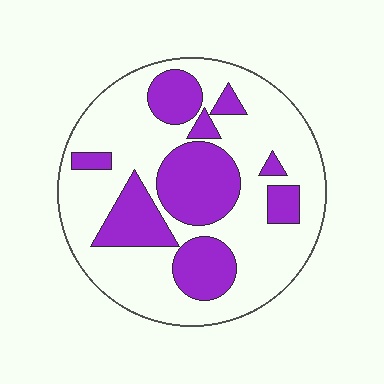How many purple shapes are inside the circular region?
9.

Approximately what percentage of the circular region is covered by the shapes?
Approximately 35%.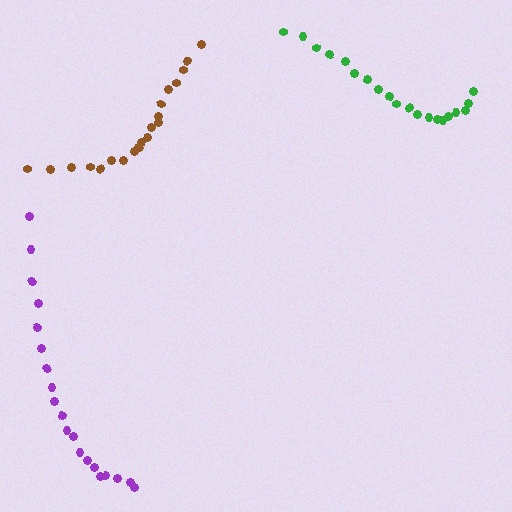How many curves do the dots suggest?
There are 3 distinct paths.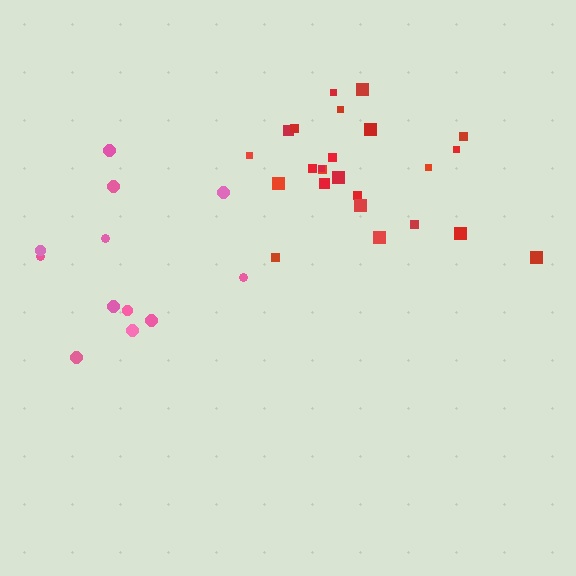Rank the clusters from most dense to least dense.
red, pink.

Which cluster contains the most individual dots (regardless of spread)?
Red (24).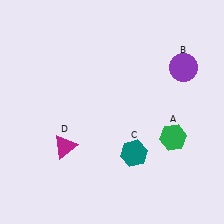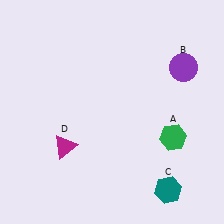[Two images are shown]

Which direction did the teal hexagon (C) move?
The teal hexagon (C) moved down.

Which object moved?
The teal hexagon (C) moved down.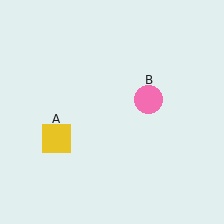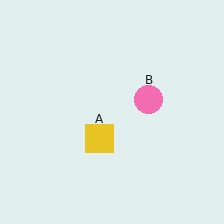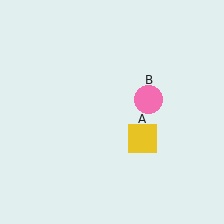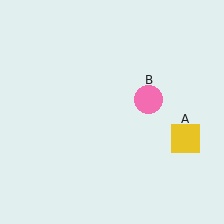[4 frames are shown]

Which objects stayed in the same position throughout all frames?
Pink circle (object B) remained stationary.